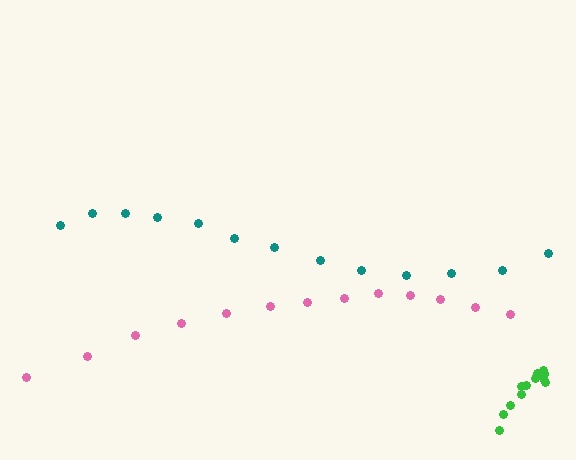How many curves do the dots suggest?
There are 3 distinct paths.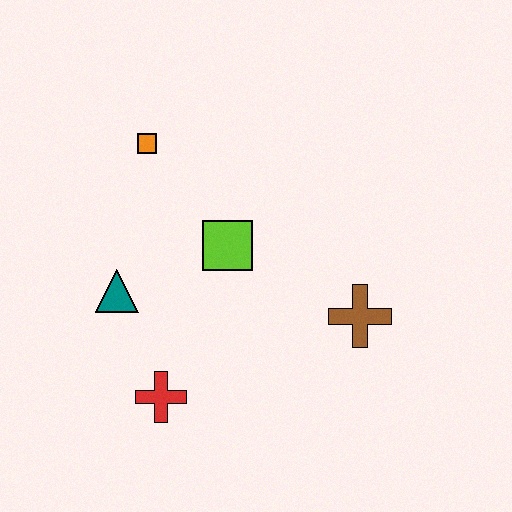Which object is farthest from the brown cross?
The orange square is farthest from the brown cross.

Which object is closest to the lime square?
The teal triangle is closest to the lime square.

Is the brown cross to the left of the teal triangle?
No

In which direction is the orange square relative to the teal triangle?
The orange square is above the teal triangle.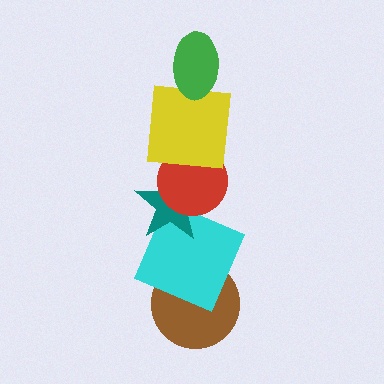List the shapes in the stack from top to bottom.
From top to bottom: the green ellipse, the yellow square, the red circle, the teal star, the cyan square, the brown circle.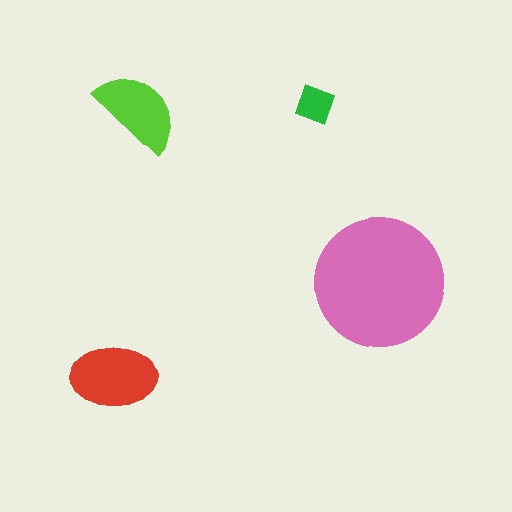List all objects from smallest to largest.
The green square, the lime semicircle, the red ellipse, the pink circle.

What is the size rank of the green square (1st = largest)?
4th.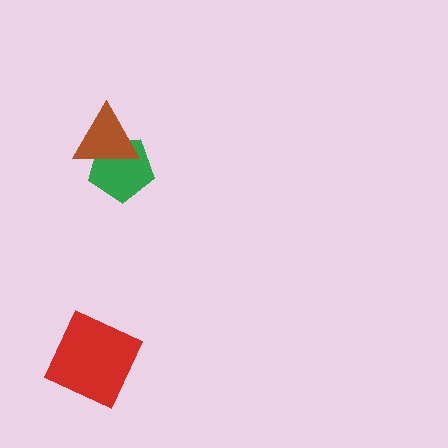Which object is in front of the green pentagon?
The brown triangle is in front of the green pentagon.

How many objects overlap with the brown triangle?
1 object overlaps with the brown triangle.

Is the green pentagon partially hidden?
Yes, it is partially covered by another shape.